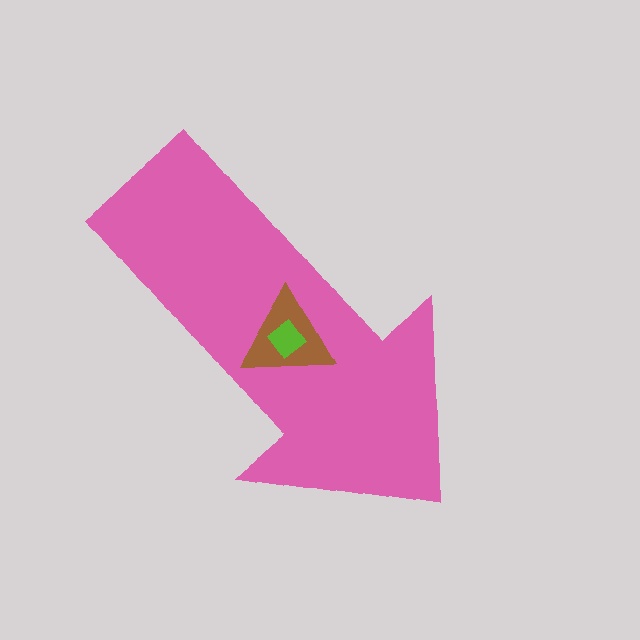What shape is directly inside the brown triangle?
The lime diamond.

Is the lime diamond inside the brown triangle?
Yes.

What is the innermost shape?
The lime diamond.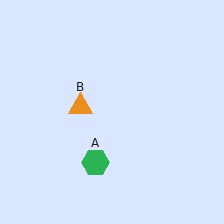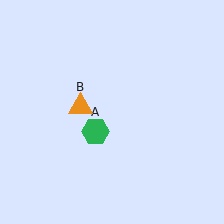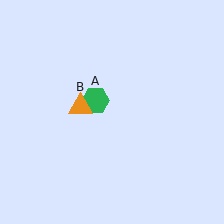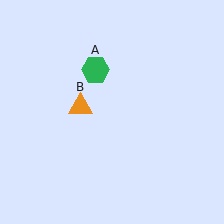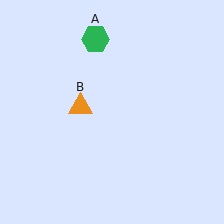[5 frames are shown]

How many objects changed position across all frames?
1 object changed position: green hexagon (object A).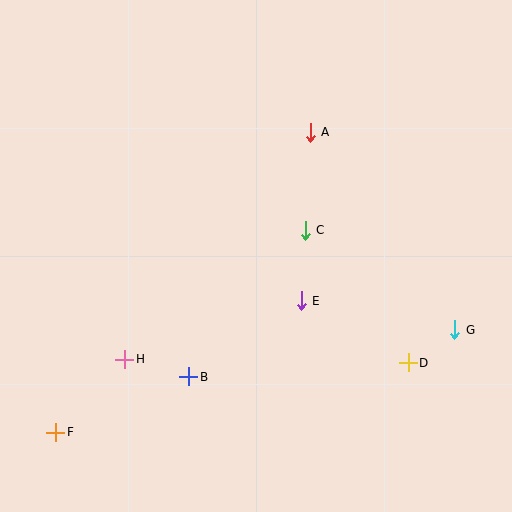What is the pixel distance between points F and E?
The distance between F and E is 279 pixels.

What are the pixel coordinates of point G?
Point G is at (455, 330).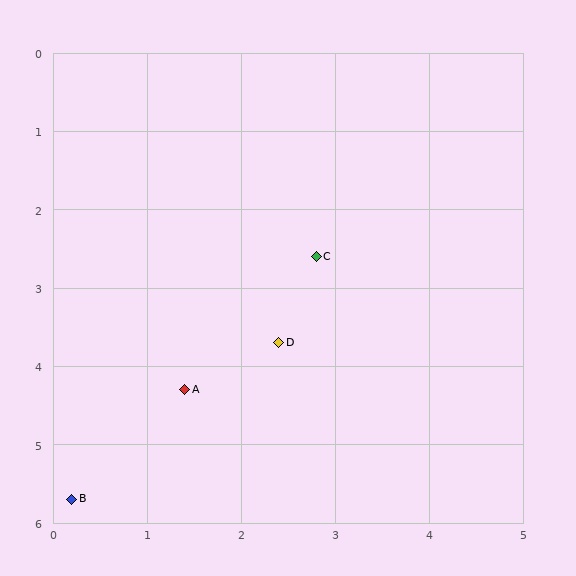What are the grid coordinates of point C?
Point C is at approximately (2.8, 2.6).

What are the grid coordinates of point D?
Point D is at approximately (2.4, 3.7).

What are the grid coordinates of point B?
Point B is at approximately (0.2, 5.7).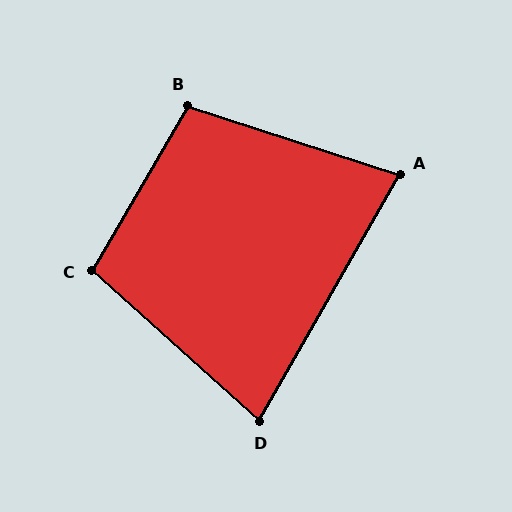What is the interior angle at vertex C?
Approximately 102 degrees (obtuse).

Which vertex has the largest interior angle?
B, at approximately 102 degrees.